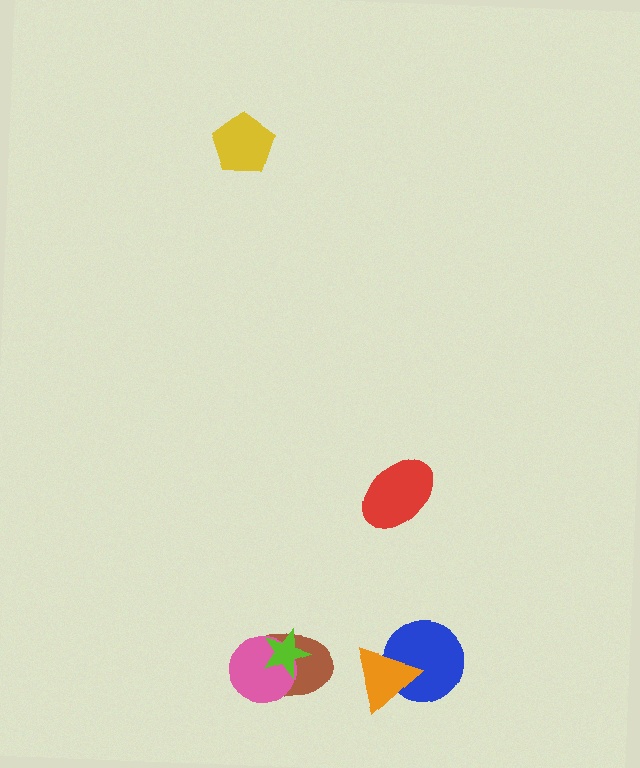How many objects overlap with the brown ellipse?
2 objects overlap with the brown ellipse.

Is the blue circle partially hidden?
Yes, it is partially covered by another shape.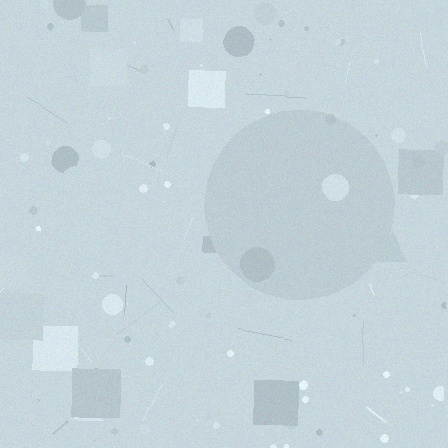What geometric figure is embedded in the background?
A circle is embedded in the background.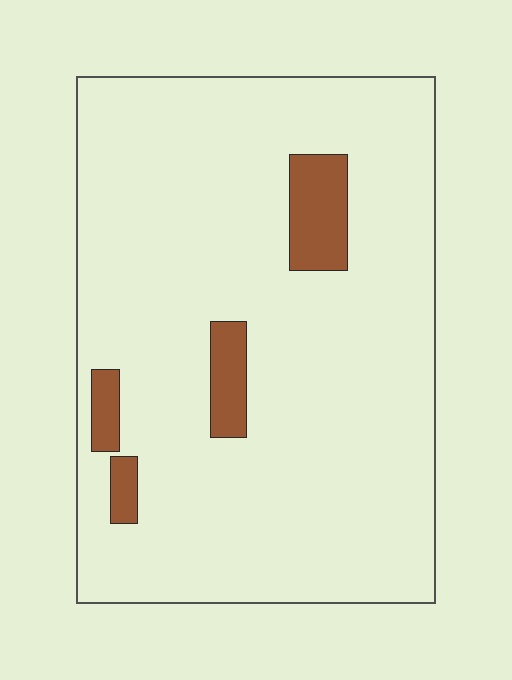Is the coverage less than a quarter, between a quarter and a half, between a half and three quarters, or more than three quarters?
Less than a quarter.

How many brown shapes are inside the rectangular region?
4.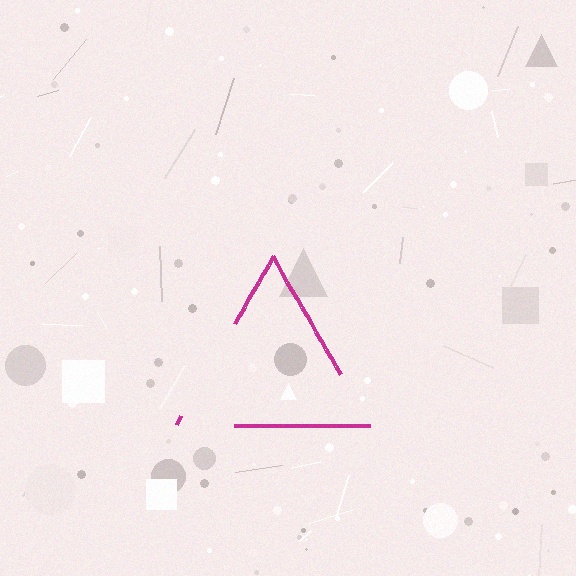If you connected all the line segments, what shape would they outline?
They would outline a triangle.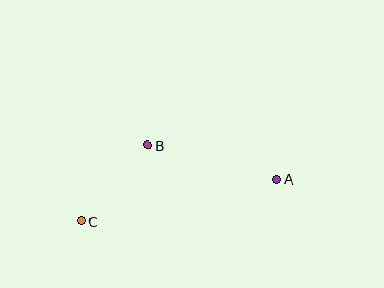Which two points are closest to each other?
Points B and C are closest to each other.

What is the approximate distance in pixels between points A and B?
The distance between A and B is approximately 134 pixels.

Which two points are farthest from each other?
Points A and C are farthest from each other.